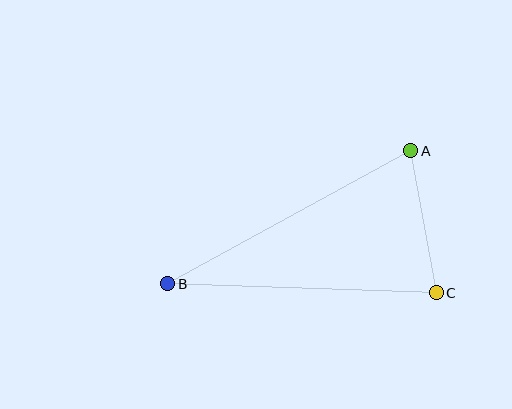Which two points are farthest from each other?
Points A and B are farthest from each other.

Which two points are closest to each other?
Points A and C are closest to each other.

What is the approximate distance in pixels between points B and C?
The distance between B and C is approximately 269 pixels.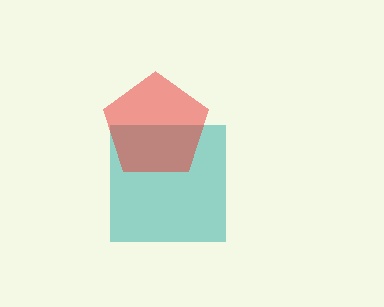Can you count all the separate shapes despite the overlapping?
Yes, there are 2 separate shapes.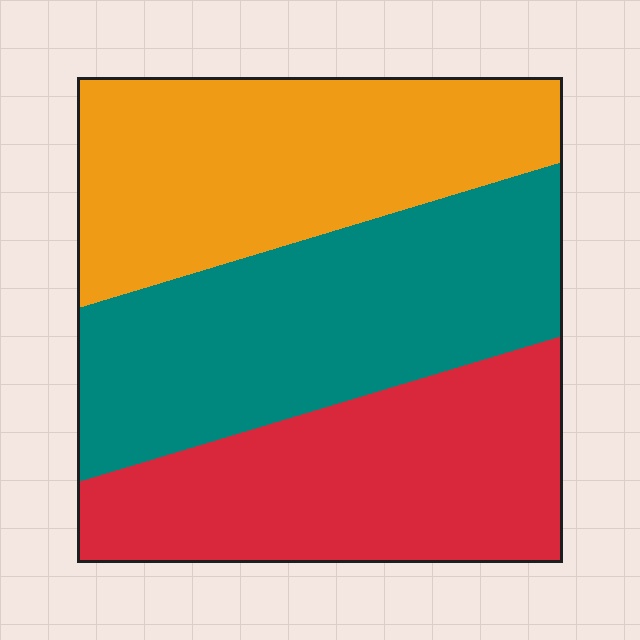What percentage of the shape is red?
Red takes up about one third (1/3) of the shape.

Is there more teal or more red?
Teal.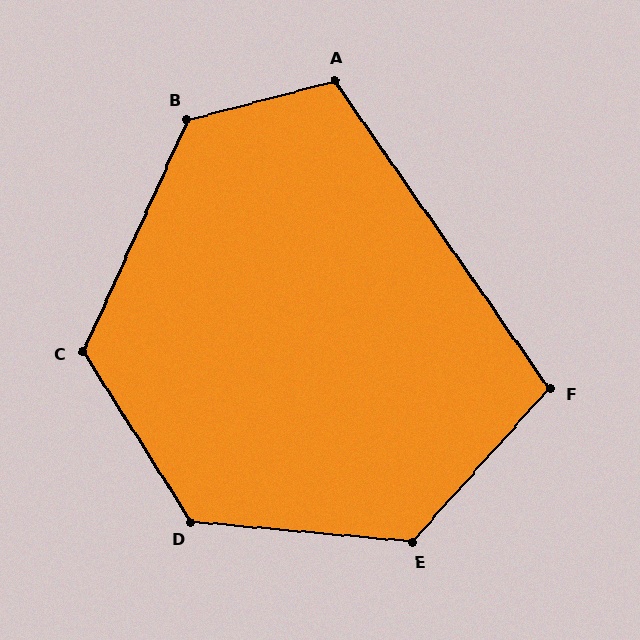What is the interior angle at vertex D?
Approximately 128 degrees (obtuse).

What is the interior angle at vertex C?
Approximately 123 degrees (obtuse).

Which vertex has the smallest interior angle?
F, at approximately 103 degrees.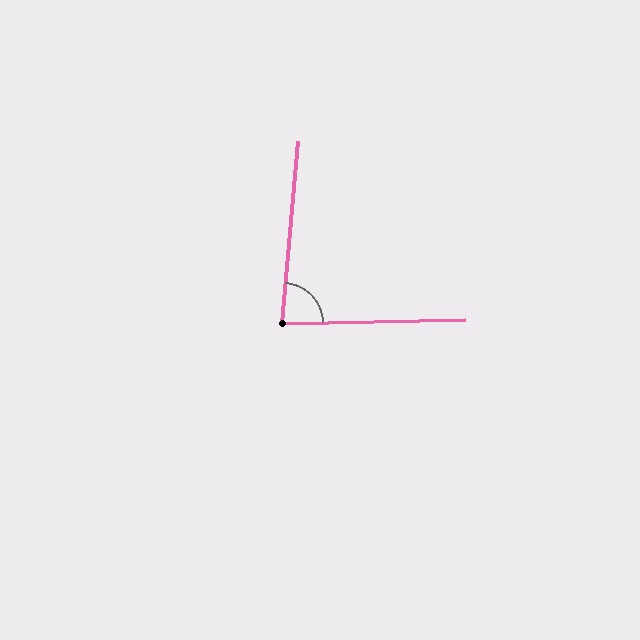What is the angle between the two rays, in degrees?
Approximately 84 degrees.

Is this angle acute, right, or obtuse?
It is acute.